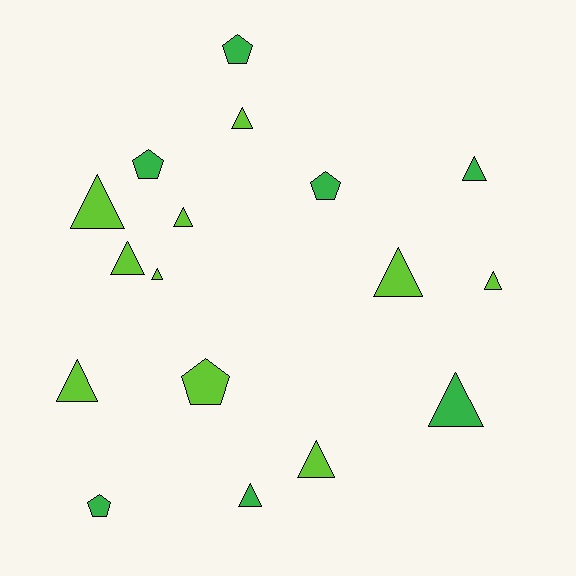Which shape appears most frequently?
Triangle, with 12 objects.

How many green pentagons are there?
There are 4 green pentagons.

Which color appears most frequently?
Lime, with 10 objects.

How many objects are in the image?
There are 17 objects.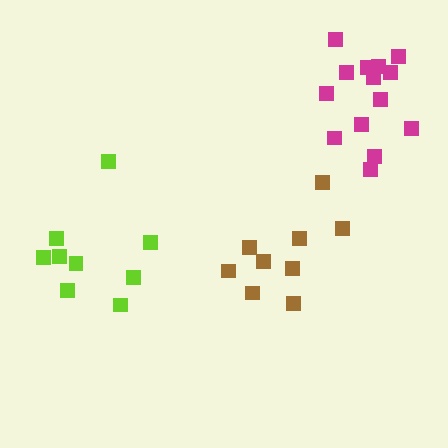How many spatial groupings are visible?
There are 3 spatial groupings.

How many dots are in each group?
Group 1: 14 dots, Group 2: 9 dots, Group 3: 9 dots (32 total).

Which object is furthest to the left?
The lime cluster is leftmost.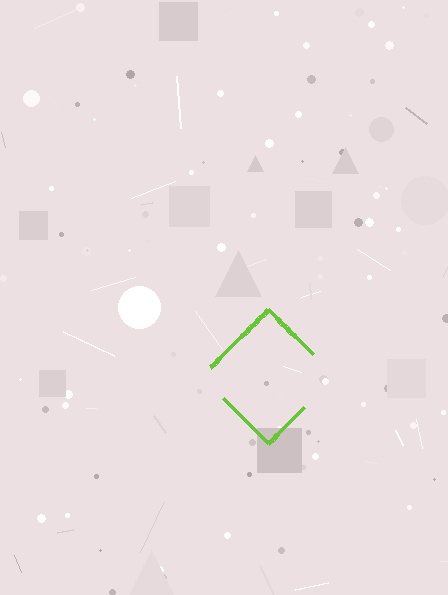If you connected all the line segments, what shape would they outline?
They would outline a diamond.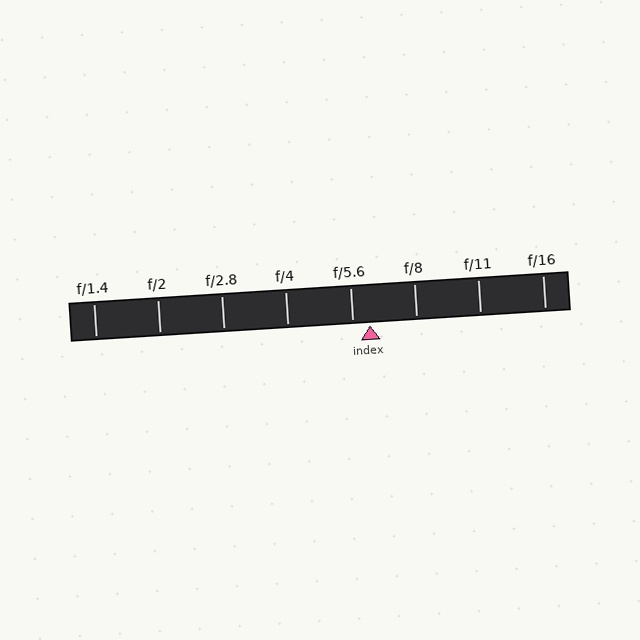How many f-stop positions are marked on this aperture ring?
There are 8 f-stop positions marked.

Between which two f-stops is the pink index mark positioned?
The index mark is between f/5.6 and f/8.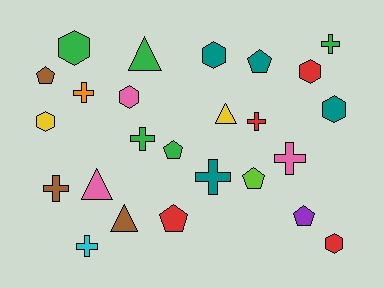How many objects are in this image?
There are 25 objects.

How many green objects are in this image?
There are 5 green objects.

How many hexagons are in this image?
There are 7 hexagons.